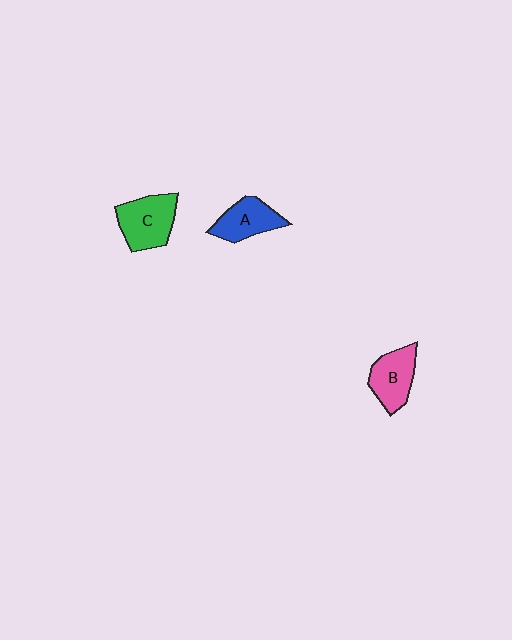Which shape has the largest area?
Shape C (green).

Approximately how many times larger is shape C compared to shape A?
Approximately 1.2 times.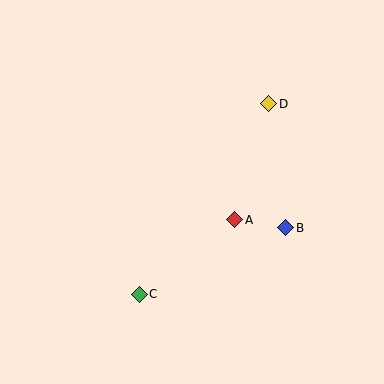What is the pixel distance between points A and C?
The distance between A and C is 121 pixels.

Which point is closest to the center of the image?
Point A at (234, 220) is closest to the center.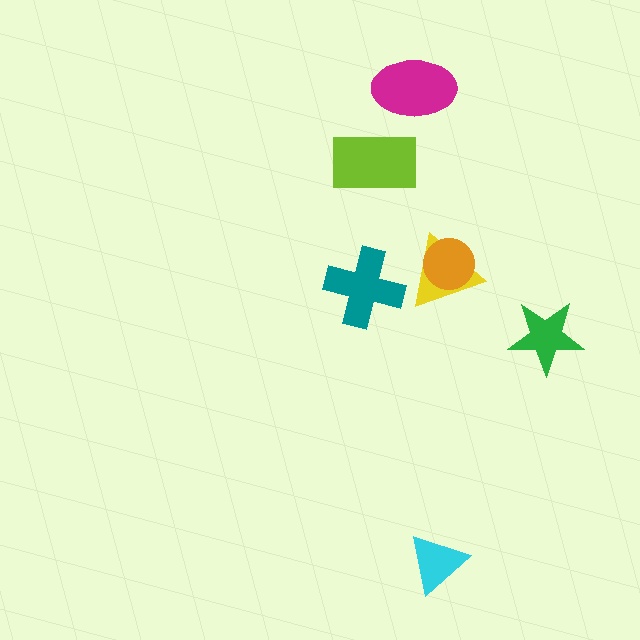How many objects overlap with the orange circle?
1 object overlaps with the orange circle.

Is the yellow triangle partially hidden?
Yes, it is partially covered by another shape.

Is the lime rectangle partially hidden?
No, no other shape covers it.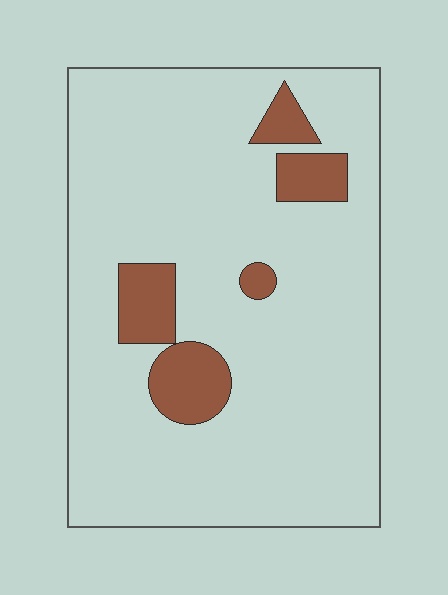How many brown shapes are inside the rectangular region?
5.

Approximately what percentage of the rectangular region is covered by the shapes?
Approximately 10%.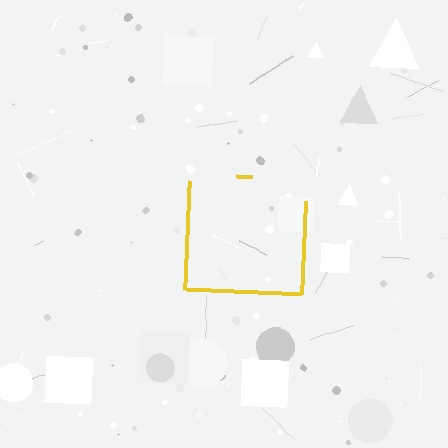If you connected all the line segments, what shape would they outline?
They would outline a square.